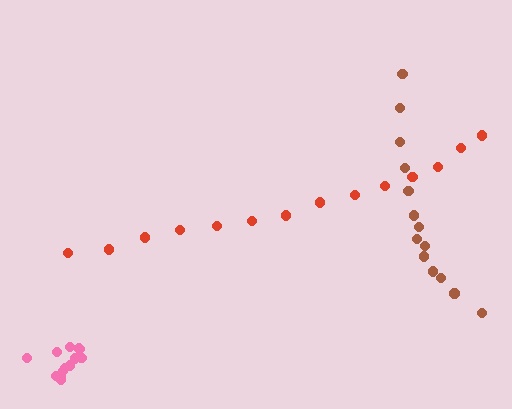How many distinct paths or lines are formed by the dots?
There are 3 distinct paths.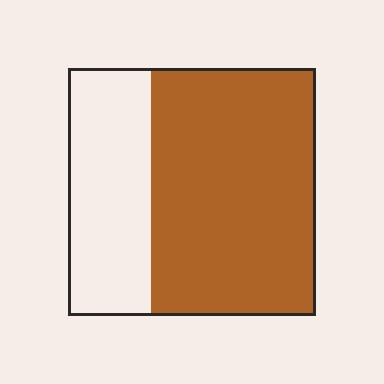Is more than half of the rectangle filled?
Yes.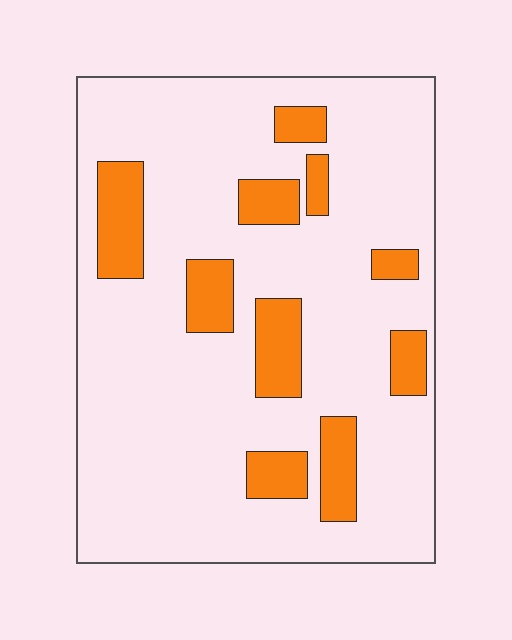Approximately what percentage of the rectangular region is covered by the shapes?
Approximately 20%.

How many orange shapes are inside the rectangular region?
10.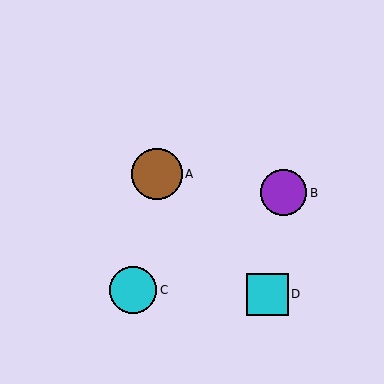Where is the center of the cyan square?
The center of the cyan square is at (267, 294).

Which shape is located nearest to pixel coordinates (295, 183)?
The purple circle (labeled B) at (284, 193) is nearest to that location.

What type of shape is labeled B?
Shape B is a purple circle.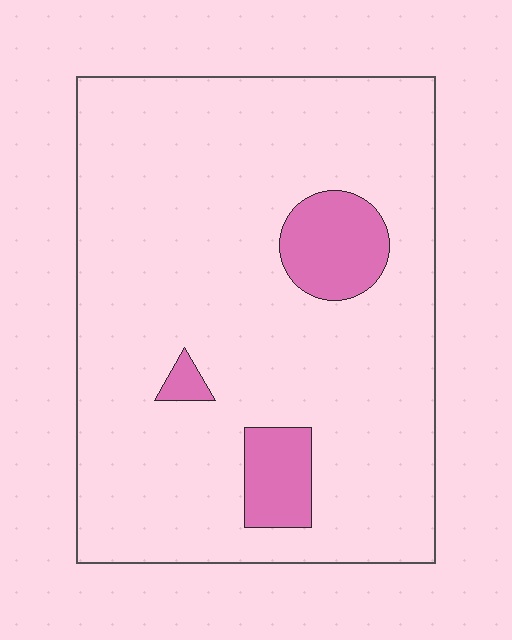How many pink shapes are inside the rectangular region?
3.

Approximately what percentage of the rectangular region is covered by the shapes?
Approximately 10%.